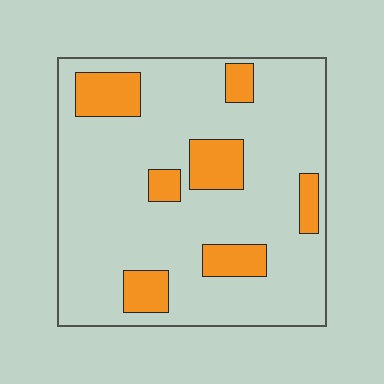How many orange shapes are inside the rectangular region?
7.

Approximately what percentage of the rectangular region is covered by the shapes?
Approximately 20%.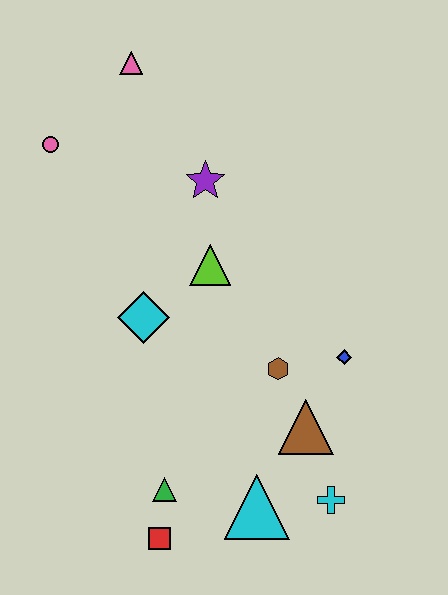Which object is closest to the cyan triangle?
The cyan cross is closest to the cyan triangle.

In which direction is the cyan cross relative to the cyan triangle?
The cyan cross is to the right of the cyan triangle.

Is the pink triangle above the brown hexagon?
Yes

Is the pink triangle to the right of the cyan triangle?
No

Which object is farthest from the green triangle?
The pink triangle is farthest from the green triangle.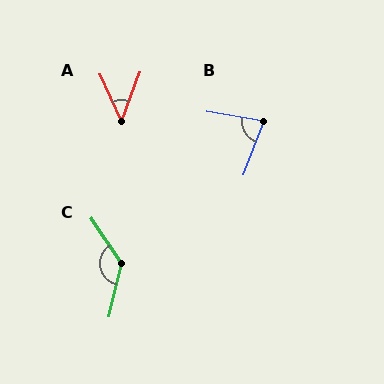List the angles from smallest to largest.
A (45°), B (78°), C (133°).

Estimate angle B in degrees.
Approximately 78 degrees.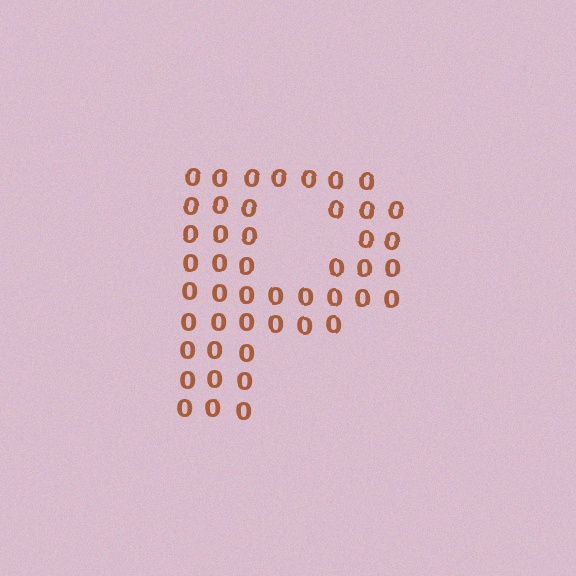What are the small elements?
The small elements are digit 0's.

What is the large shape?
The large shape is the letter P.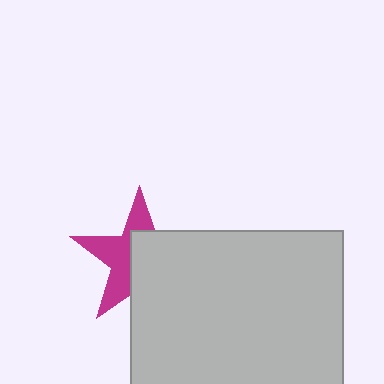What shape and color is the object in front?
The object in front is a light gray square.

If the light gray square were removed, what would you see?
You would see the complete magenta star.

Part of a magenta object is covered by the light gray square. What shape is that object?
It is a star.